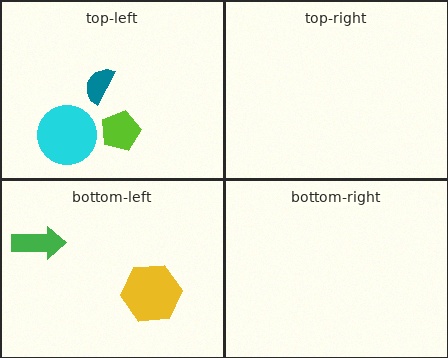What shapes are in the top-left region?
The cyan circle, the lime pentagon, the teal semicircle.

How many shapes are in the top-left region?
3.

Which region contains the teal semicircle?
The top-left region.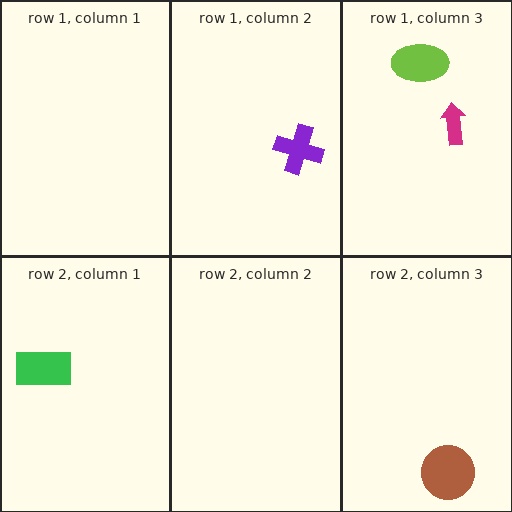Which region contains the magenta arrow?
The row 1, column 3 region.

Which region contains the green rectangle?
The row 2, column 1 region.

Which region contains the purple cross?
The row 1, column 2 region.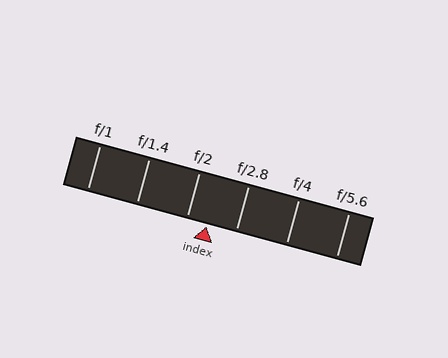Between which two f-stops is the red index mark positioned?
The index mark is between f/2 and f/2.8.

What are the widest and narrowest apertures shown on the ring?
The widest aperture shown is f/1 and the narrowest is f/5.6.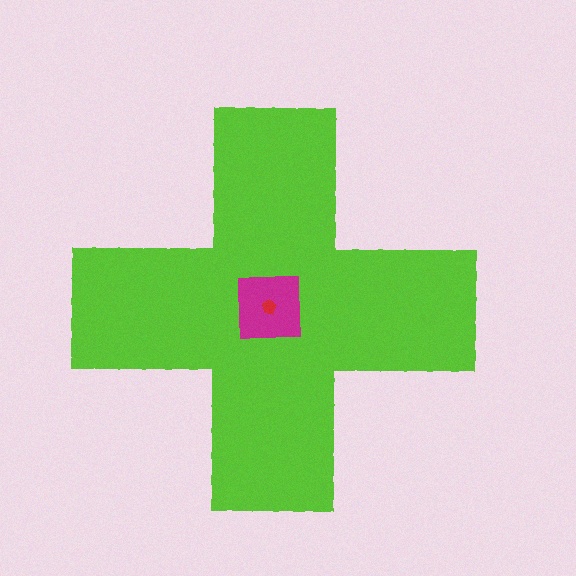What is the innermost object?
The red pentagon.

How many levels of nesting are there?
3.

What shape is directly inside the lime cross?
The magenta square.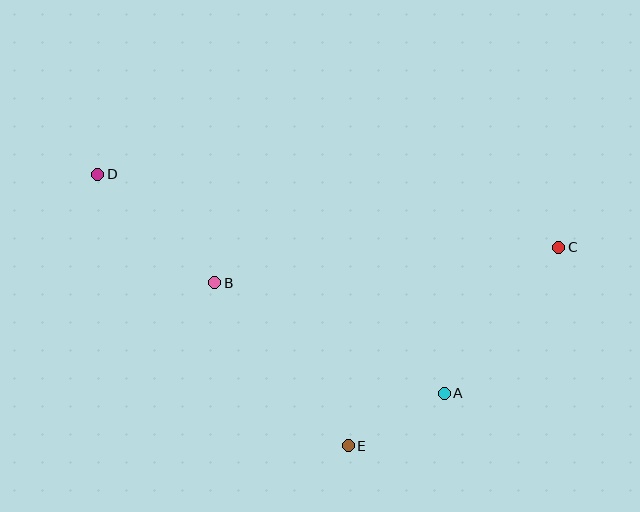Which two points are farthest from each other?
Points C and D are farthest from each other.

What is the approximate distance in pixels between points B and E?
The distance between B and E is approximately 211 pixels.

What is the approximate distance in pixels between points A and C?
The distance between A and C is approximately 185 pixels.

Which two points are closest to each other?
Points A and E are closest to each other.